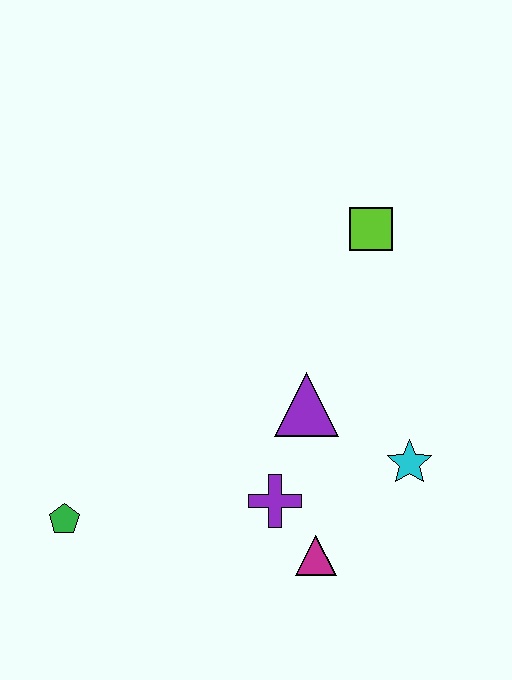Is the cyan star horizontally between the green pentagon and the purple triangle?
No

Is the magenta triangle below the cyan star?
Yes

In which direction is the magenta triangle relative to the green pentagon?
The magenta triangle is to the right of the green pentagon.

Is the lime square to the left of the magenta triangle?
No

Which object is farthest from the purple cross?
The lime square is farthest from the purple cross.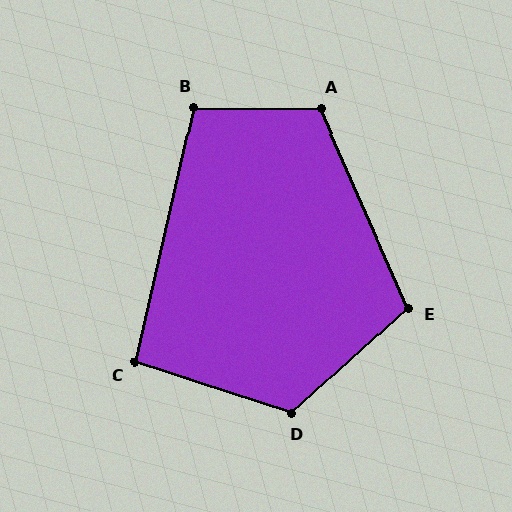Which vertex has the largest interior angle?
D, at approximately 120 degrees.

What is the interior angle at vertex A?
Approximately 114 degrees (obtuse).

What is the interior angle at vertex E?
Approximately 108 degrees (obtuse).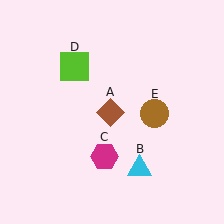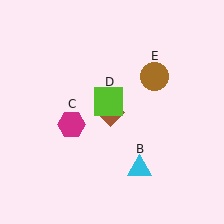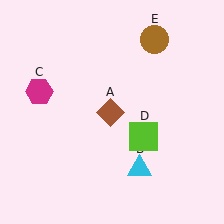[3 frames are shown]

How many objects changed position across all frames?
3 objects changed position: magenta hexagon (object C), lime square (object D), brown circle (object E).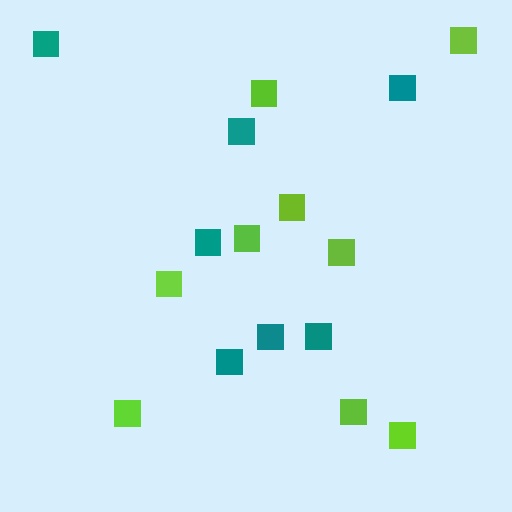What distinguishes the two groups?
There are 2 groups: one group of teal squares (7) and one group of lime squares (9).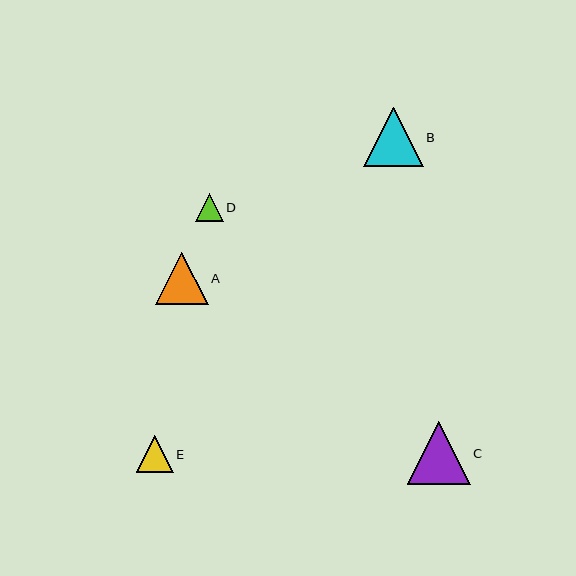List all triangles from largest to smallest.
From largest to smallest: C, B, A, E, D.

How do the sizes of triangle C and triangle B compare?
Triangle C and triangle B are approximately the same size.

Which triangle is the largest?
Triangle C is the largest with a size of approximately 63 pixels.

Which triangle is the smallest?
Triangle D is the smallest with a size of approximately 28 pixels.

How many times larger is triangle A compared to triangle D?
Triangle A is approximately 1.9 times the size of triangle D.